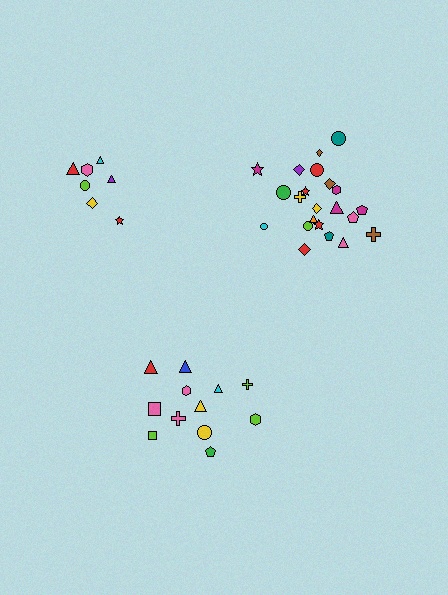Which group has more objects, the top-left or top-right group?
The top-right group.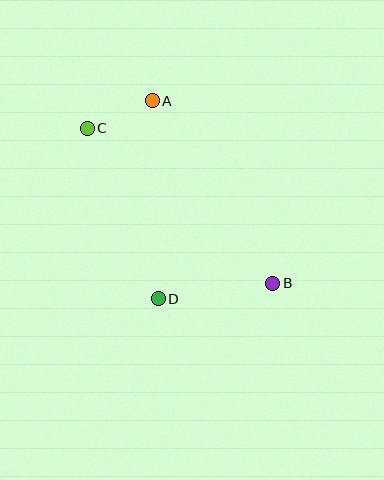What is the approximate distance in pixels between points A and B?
The distance between A and B is approximately 219 pixels.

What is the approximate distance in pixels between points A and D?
The distance between A and D is approximately 198 pixels.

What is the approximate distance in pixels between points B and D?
The distance between B and D is approximately 116 pixels.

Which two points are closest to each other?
Points A and C are closest to each other.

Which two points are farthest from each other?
Points B and C are farthest from each other.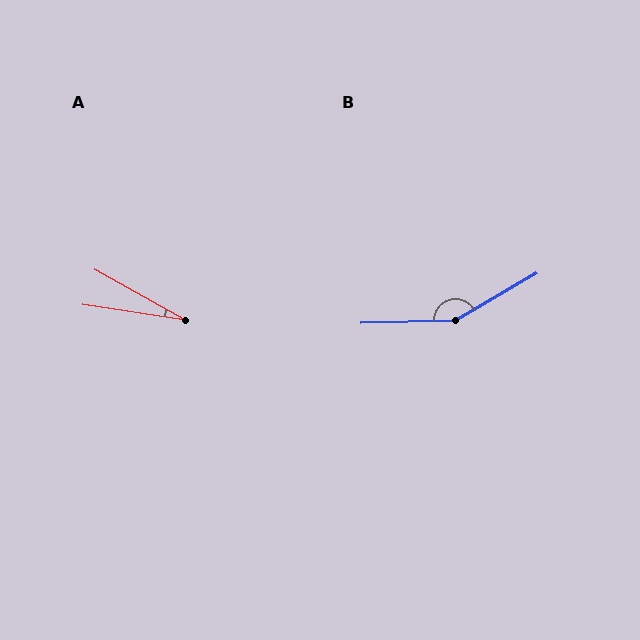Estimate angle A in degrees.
Approximately 21 degrees.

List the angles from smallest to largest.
A (21°), B (152°).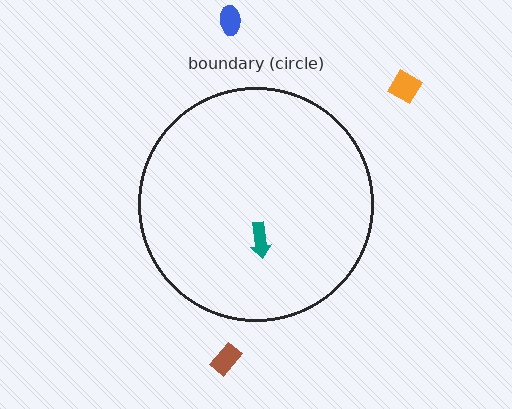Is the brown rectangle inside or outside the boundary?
Outside.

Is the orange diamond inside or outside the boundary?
Outside.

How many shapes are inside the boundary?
1 inside, 3 outside.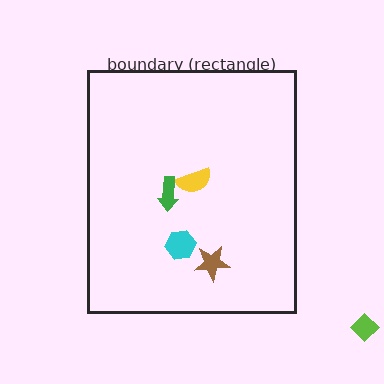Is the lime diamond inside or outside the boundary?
Outside.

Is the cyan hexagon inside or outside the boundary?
Inside.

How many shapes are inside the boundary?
4 inside, 1 outside.